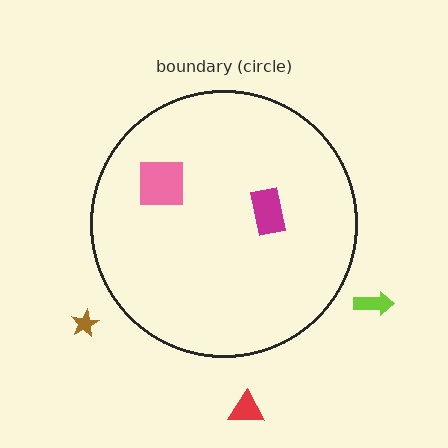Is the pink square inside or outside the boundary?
Inside.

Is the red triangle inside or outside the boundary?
Outside.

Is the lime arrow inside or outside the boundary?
Outside.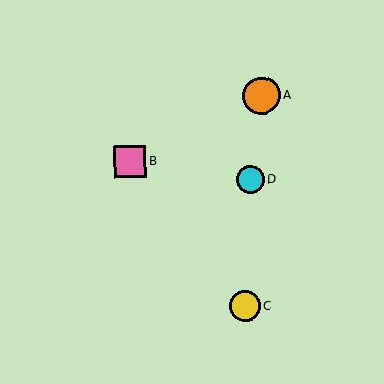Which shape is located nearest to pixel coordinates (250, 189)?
The cyan circle (labeled D) at (250, 179) is nearest to that location.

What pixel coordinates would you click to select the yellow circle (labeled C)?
Click at (245, 306) to select the yellow circle C.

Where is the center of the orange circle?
The center of the orange circle is at (262, 96).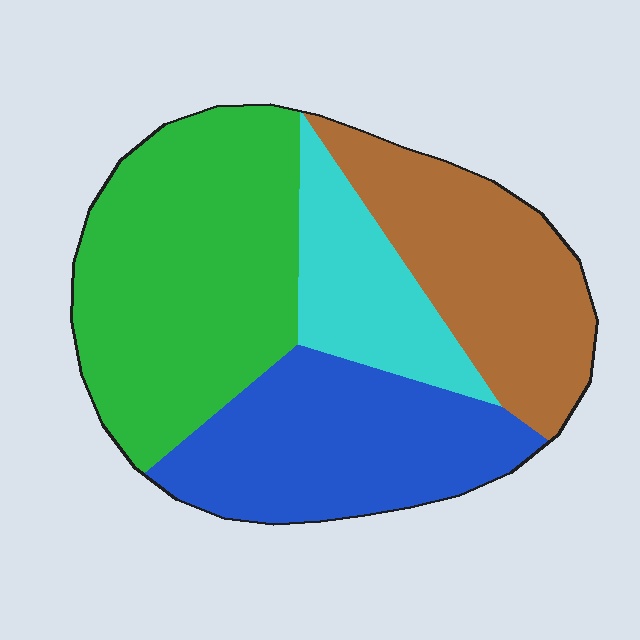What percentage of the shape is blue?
Blue covers roughly 25% of the shape.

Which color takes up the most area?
Green, at roughly 35%.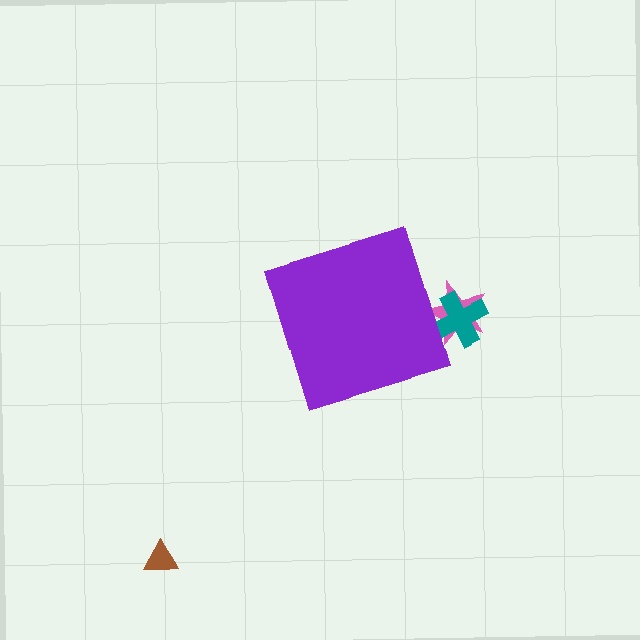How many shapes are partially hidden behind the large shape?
2 shapes are partially hidden.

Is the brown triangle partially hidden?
No, the brown triangle is fully visible.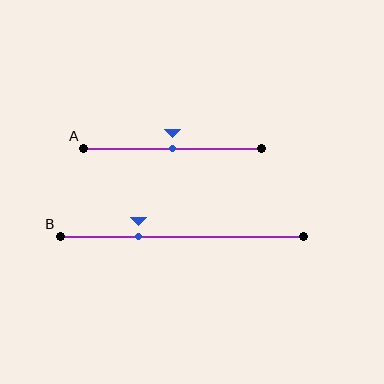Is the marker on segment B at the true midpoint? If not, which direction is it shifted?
No, the marker on segment B is shifted to the left by about 18% of the segment length.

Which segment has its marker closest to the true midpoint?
Segment A has its marker closest to the true midpoint.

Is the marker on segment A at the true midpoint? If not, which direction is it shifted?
Yes, the marker on segment A is at the true midpoint.